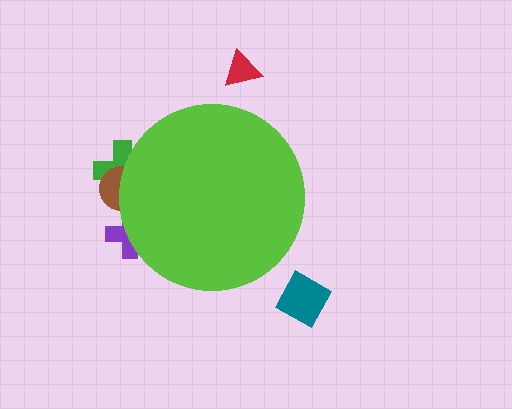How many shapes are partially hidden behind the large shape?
3 shapes are partially hidden.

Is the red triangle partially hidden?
No, the red triangle is fully visible.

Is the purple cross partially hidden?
Yes, the purple cross is partially hidden behind the lime circle.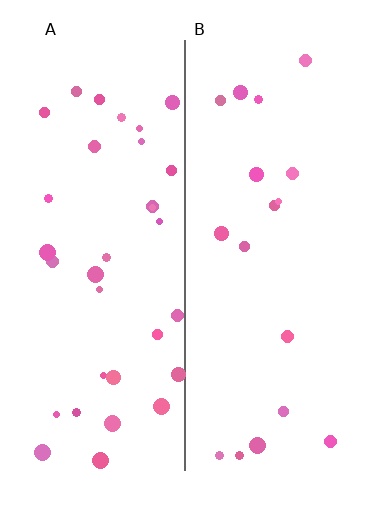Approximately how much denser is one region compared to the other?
Approximately 2.1× — region A over region B.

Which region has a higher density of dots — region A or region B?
A (the left).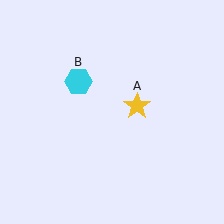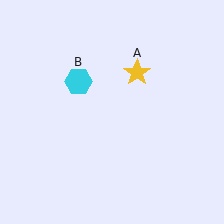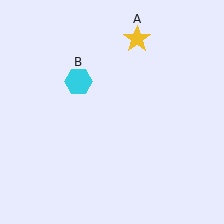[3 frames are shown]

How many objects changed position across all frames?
1 object changed position: yellow star (object A).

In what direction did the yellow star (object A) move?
The yellow star (object A) moved up.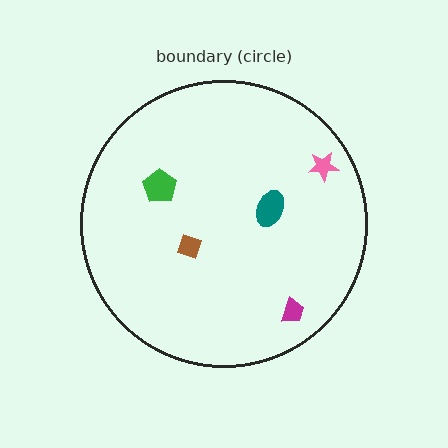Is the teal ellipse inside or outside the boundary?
Inside.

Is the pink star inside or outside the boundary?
Inside.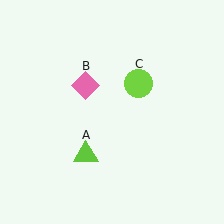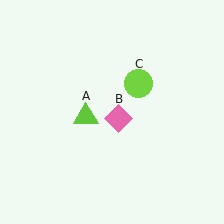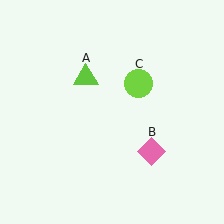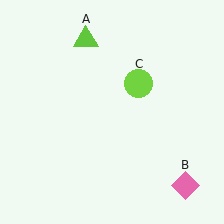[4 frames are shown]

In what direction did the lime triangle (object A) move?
The lime triangle (object A) moved up.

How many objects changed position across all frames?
2 objects changed position: lime triangle (object A), pink diamond (object B).